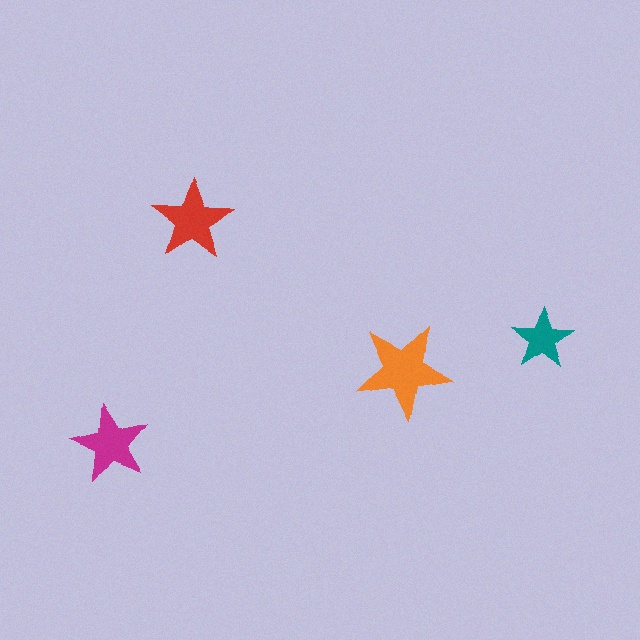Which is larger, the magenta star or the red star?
The red one.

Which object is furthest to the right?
The teal star is rightmost.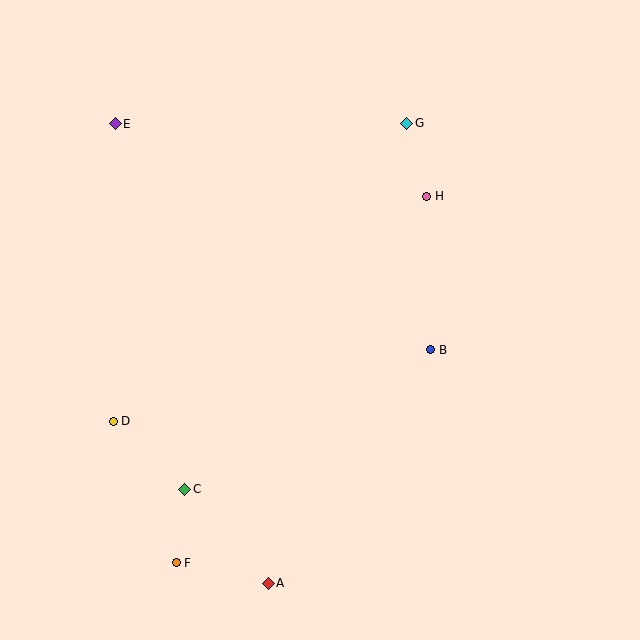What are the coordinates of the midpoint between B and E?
The midpoint between B and E is at (273, 237).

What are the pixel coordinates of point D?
Point D is at (113, 421).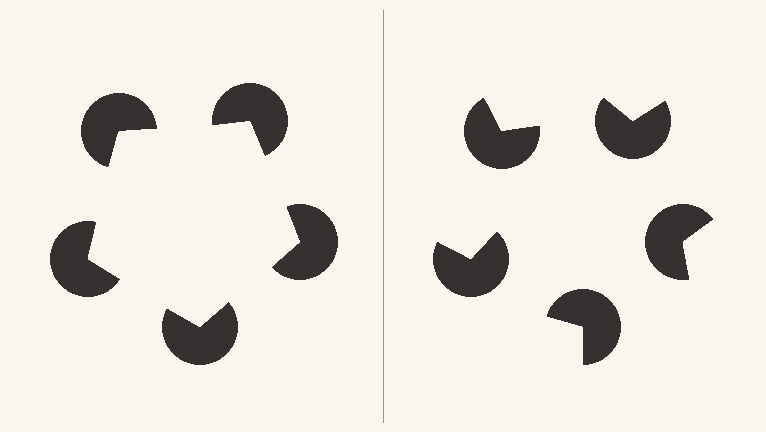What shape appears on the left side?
An illusory pentagon.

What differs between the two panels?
The pac-man discs are positioned identically on both sides; only the wedge orientations differ. On the left they align to a pentagon; on the right they are misaligned.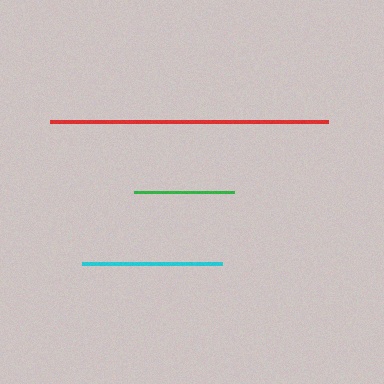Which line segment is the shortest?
The green line is the shortest at approximately 100 pixels.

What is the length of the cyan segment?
The cyan segment is approximately 140 pixels long.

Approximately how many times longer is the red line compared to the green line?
The red line is approximately 2.8 times the length of the green line.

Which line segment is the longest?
The red line is the longest at approximately 278 pixels.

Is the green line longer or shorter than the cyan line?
The cyan line is longer than the green line.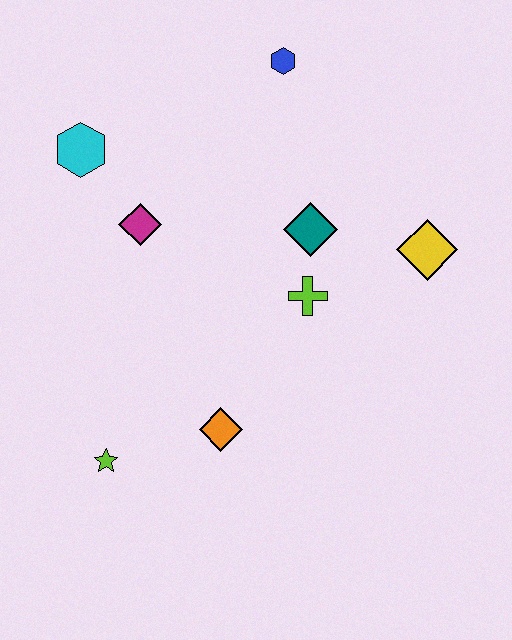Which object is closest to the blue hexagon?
The teal diamond is closest to the blue hexagon.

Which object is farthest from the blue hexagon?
The lime star is farthest from the blue hexagon.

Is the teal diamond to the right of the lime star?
Yes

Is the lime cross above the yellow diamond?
No